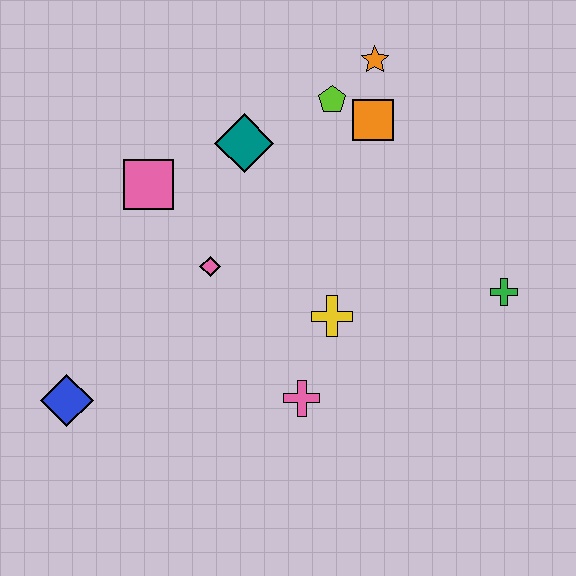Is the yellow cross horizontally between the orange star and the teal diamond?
Yes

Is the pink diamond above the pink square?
No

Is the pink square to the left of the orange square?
Yes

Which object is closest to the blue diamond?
The pink diamond is closest to the blue diamond.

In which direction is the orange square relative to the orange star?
The orange square is below the orange star.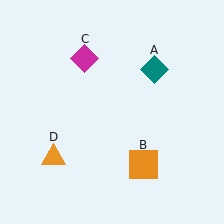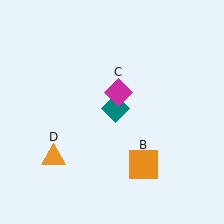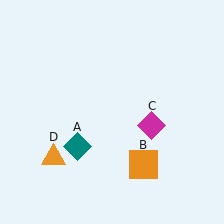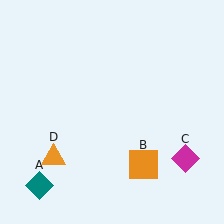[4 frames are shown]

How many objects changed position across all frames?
2 objects changed position: teal diamond (object A), magenta diamond (object C).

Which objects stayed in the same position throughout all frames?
Orange square (object B) and orange triangle (object D) remained stationary.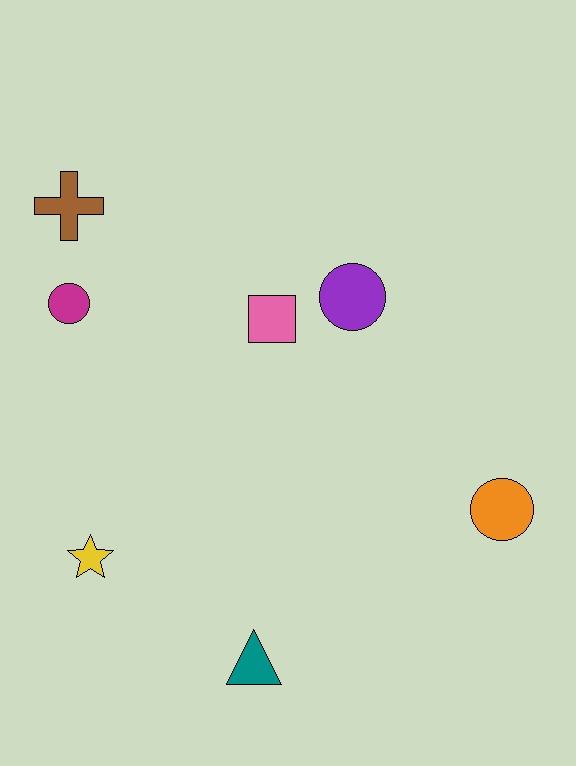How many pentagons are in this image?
There are no pentagons.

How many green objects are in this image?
There are no green objects.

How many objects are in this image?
There are 7 objects.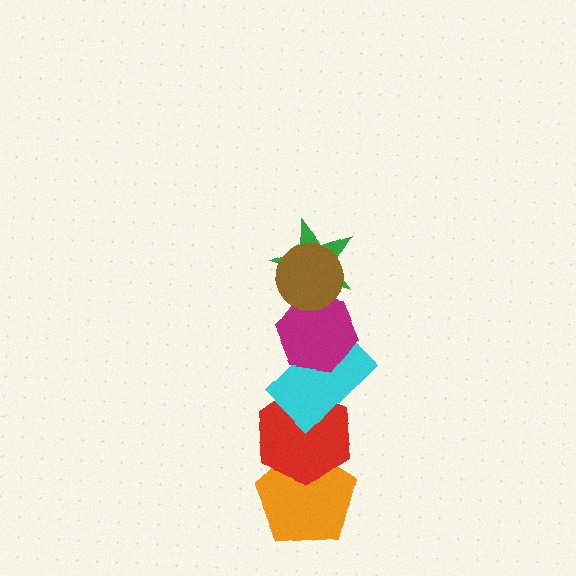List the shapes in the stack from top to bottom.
From top to bottom: the brown circle, the green star, the magenta hexagon, the cyan rectangle, the red hexagon, the orange pentagon.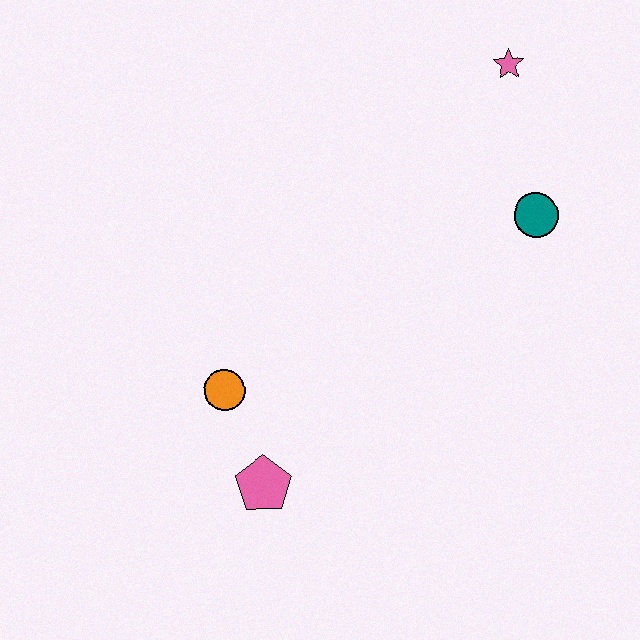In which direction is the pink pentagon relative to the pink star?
The pink pentagon is below the pink star.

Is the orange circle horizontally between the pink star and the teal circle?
No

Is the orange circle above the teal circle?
No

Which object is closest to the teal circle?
The pink star is closest to the teal circle.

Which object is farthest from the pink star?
The pink pentagon is farthest from the pink star.